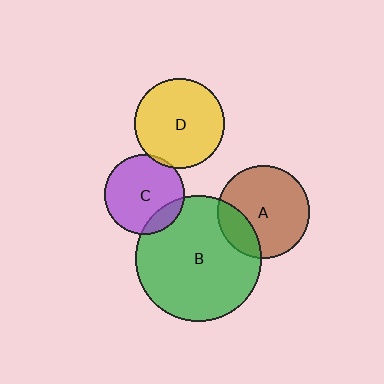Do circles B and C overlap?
Yes.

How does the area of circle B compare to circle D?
Approximately 1.9 times.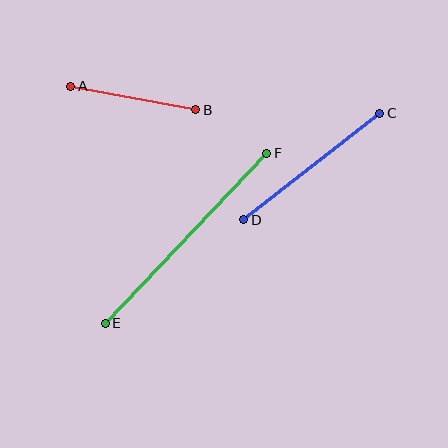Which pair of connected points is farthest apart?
Points E and F are farthest apart.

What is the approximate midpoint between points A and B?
The midpoint is at approximately (133, 98) pixels.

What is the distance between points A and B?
The distance is approximately 127 pixels.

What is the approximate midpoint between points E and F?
The midpoint is at approximately (186, 238) pixels.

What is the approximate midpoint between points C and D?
The midpoint is at approximately (312, 167) pixels.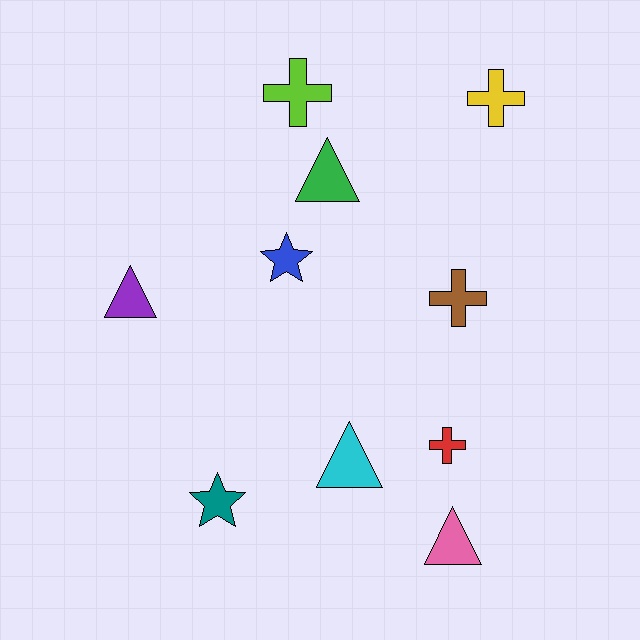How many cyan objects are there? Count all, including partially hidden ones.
There is 1 cyan object.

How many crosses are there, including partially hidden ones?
There are 4 crosses.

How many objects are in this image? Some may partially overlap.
There are 10 objects.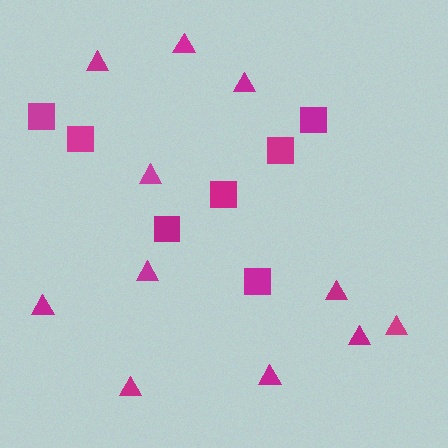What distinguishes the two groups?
There are 2 groups: one group of squares (7) and one group of triangles (11).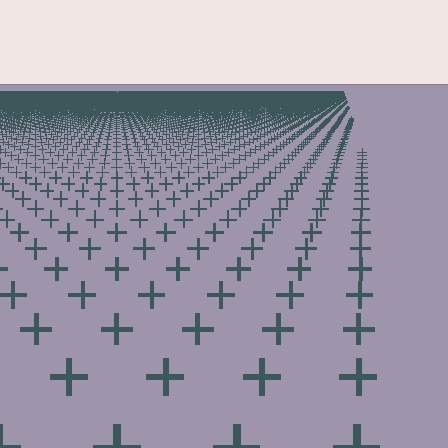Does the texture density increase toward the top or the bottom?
Density increases toward the top.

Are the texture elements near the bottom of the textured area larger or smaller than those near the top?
Larger. Near the bottom, elements are closer to the viewer and appear at a bigger on-screen size.